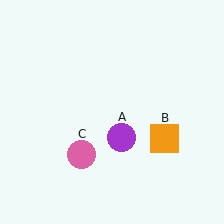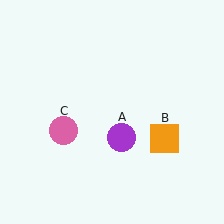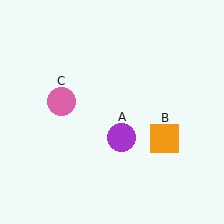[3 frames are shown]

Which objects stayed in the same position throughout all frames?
Purple circle (object A) and orange square (object B) remained stationary.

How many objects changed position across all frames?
1 object changed position: pink circle (object C).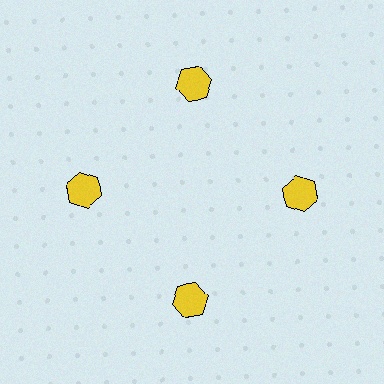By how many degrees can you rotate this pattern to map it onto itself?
The pattern maps onto itself every 90 degrees of rotation.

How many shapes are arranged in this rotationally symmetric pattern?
There are 4 shapes, arranged in 4 groups of 1.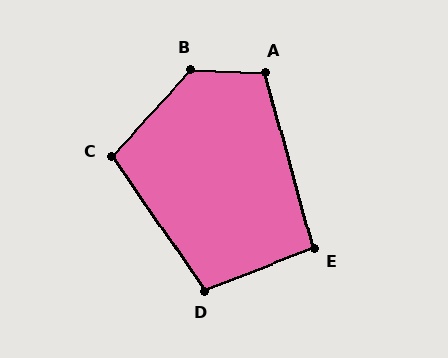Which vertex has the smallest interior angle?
E, at approximately 96 degrees.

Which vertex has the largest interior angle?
B, at approximately 130 degrees.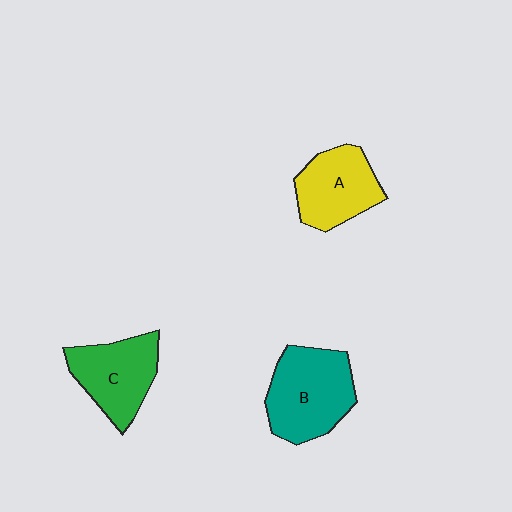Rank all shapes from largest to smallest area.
From largest to smallest: B (teal), C (green), A (yellow).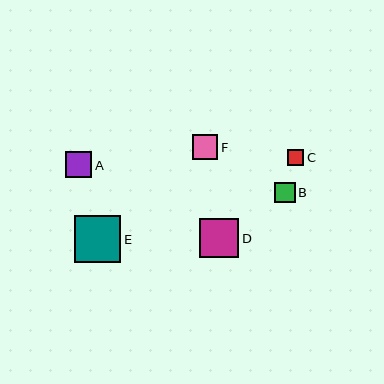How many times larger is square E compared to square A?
Square E is approximately 1.8 times the size of square A.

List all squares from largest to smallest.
From largest to smallest: E, D, A, F, B, C.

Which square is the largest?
Square E is the largest with a size of approximately 47 pixels.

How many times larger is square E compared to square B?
Square E is approximately 2.3 times the size of square B.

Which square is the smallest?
Square C is the smallest with a size of approximately 16 pixels.